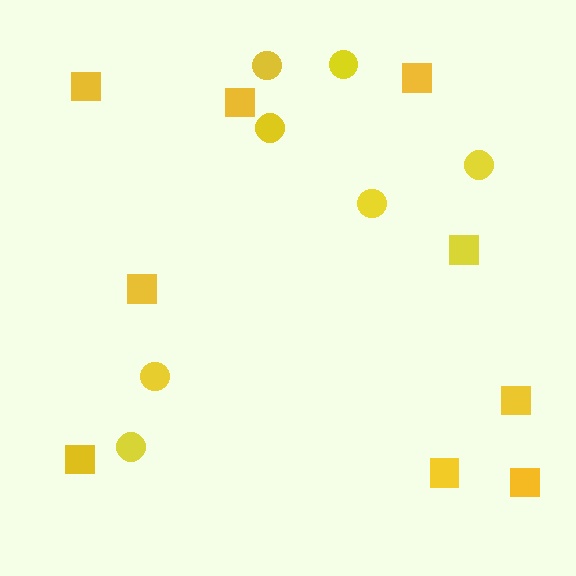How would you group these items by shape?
There are 2 groups: one group of circles (7) and one group of squares (9).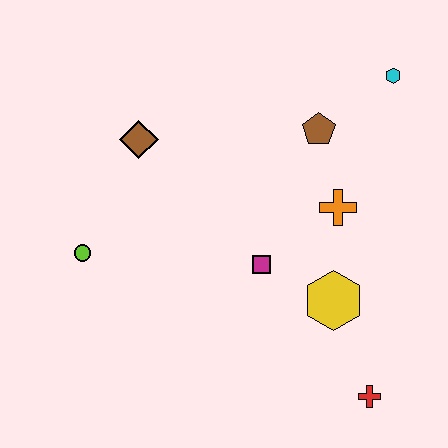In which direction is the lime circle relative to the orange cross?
The lime circle is to the left of the orange cross.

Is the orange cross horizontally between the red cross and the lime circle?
Yes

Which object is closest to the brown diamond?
The lime circle is closest to the brown diamond.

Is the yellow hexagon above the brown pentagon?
No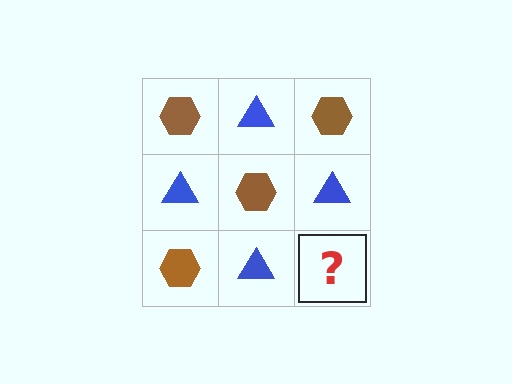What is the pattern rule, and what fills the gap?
The rule is that it alternates brown hexagon and blue triangle in a checkerboard pattern. The gap should be filled with a brown hexagon.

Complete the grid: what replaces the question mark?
The question mark should be replaced with a brown hexagon.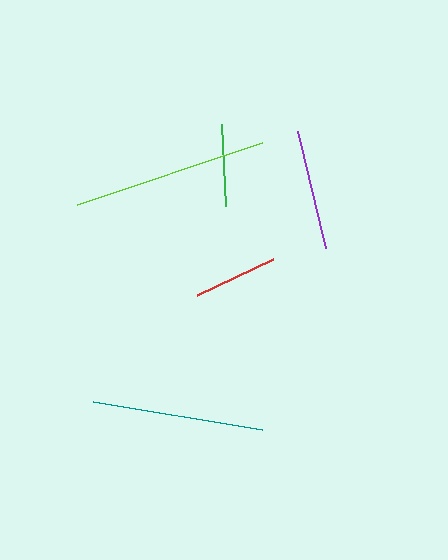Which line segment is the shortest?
The green line is the shortest at approximately 82 pixels.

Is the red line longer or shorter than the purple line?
The purple line is longer than the red line.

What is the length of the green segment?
The green segment is approximately 82 pixels long.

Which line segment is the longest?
The lime line is the longest at approximately 195 pixels.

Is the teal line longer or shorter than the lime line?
The lime line is longer than the teal line.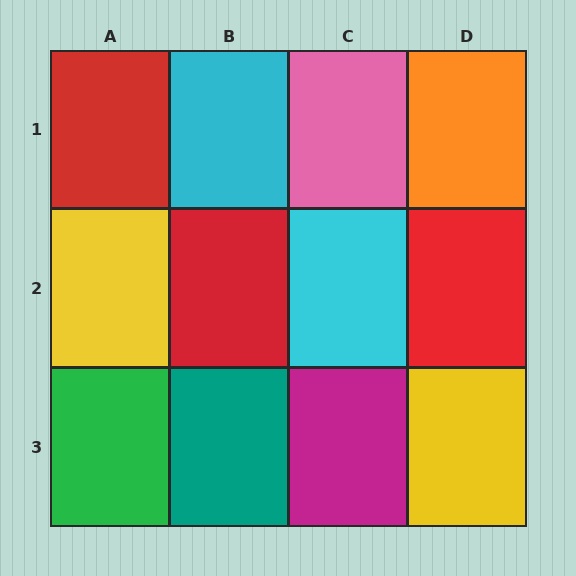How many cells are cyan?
2 cells are cyan.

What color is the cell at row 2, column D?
Red.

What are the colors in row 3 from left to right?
Green, teal, magenta, yellow.